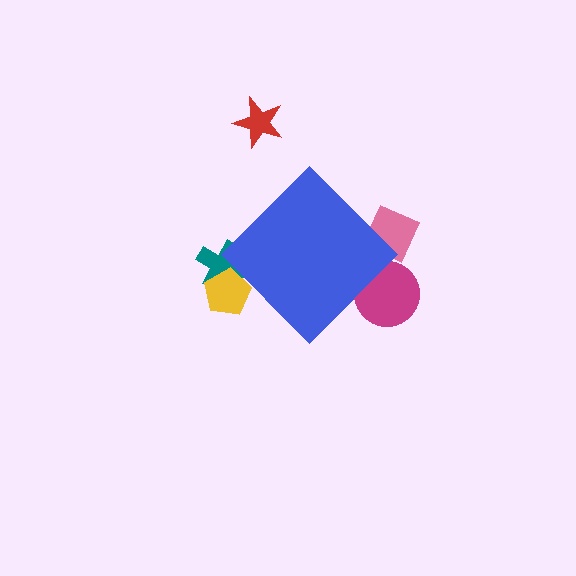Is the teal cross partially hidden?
Yes, the teal cross is partially hidden behind the blue diamond.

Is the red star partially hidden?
No, the red star is fully visible.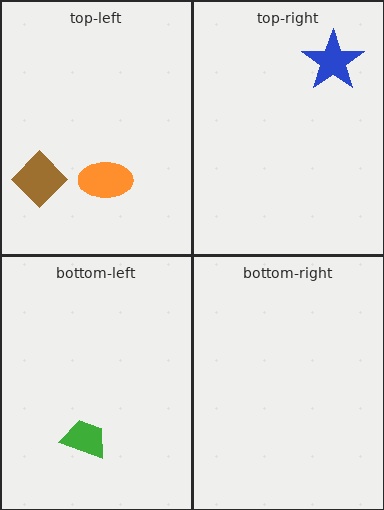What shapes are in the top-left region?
The brown diamond, the orange ellipse.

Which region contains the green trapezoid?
The bottom-left region.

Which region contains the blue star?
The top-right region.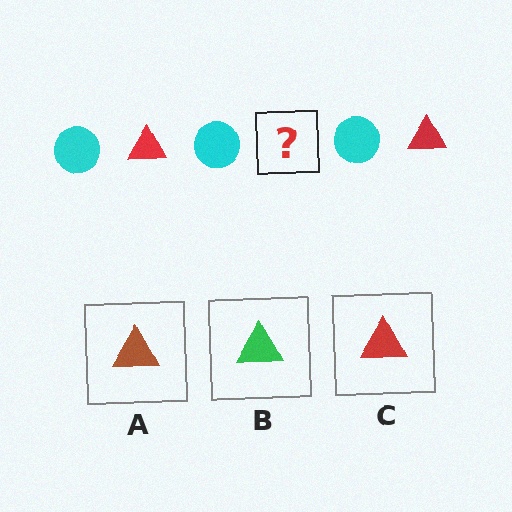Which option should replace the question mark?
Option C.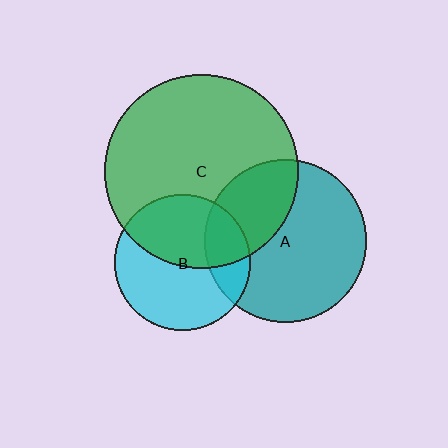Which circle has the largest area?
Circle C (green).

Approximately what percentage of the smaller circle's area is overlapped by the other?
Approximately 35%.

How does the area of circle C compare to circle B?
Approximately 2.0 times.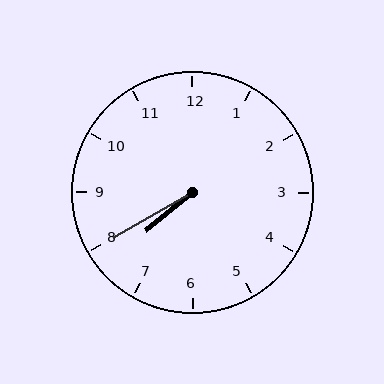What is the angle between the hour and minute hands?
Approximately 10 degrees.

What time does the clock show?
7:40.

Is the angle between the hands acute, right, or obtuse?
It is acute.